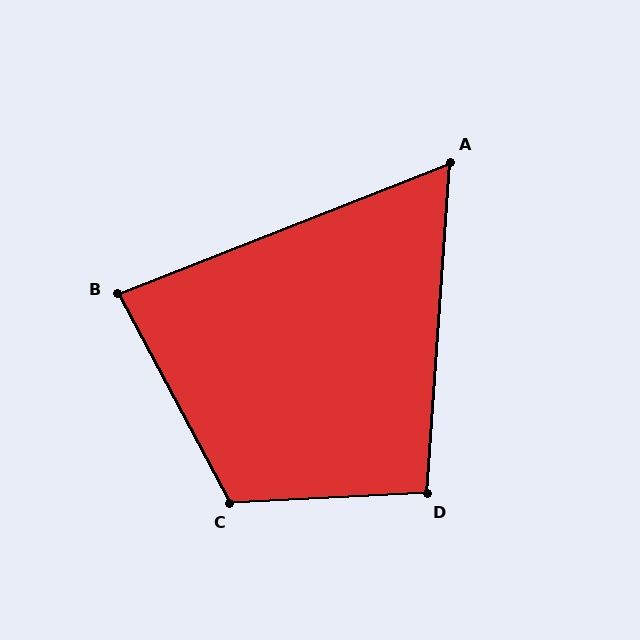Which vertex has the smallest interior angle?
A, at approximately 65 degrees.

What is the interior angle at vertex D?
Approximately 97 degrees (obtuse).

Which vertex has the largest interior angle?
C, at approximately 115 degrees.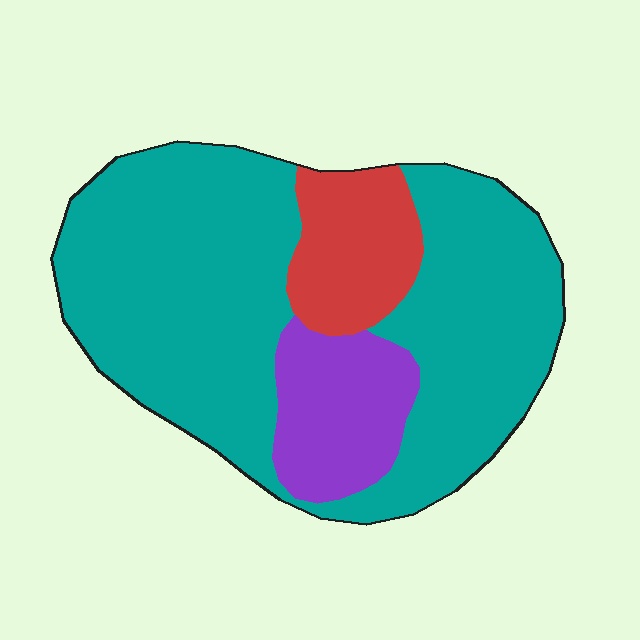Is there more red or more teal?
Teal.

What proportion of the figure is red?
Red covers about 15% of the figure.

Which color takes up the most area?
Teal, at roughly 70%.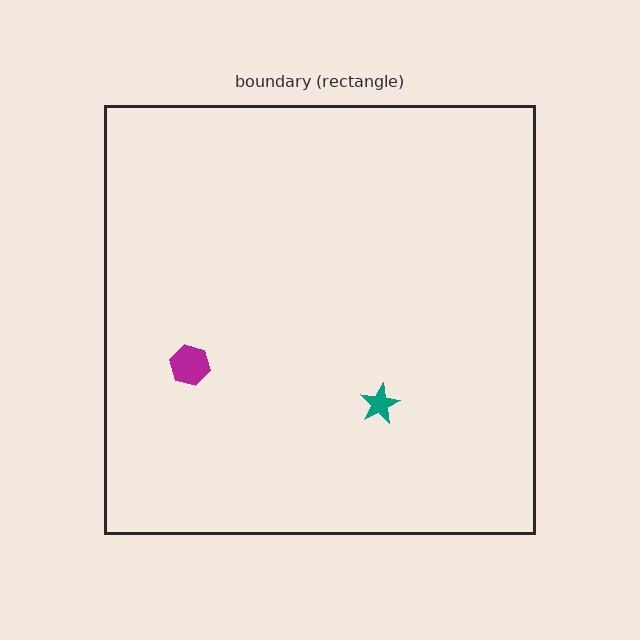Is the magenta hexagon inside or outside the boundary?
Inside.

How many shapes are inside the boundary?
2 inside, 0 outside.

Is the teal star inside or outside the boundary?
Inside.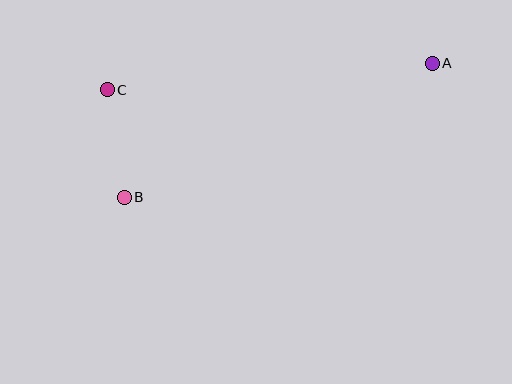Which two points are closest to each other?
Points B and C are closest to each other.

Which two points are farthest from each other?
Points A and B are farthest from each other.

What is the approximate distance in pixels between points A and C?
The distance between A and C is approximately 326 pixels.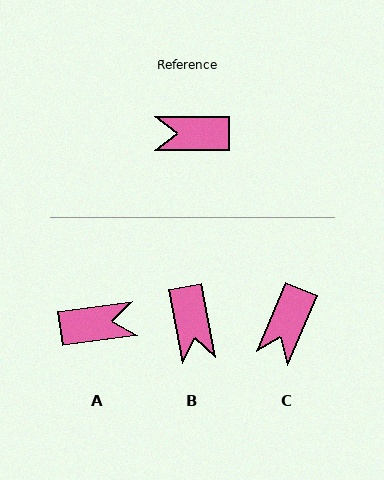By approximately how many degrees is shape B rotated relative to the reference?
Approximately 101 degrees counter-clockwise.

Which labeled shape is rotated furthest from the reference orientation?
A, about 172 degrees away.